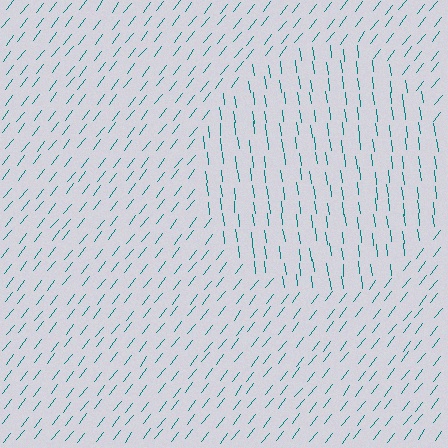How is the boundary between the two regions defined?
The boundary is defined purely by a change in line orientation (approximately 45 degrees difference). All lines are the same color and thickness.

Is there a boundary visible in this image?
Yes, there is a texture boundary formed by a change in line orientation.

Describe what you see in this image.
The image is filled with small teal line segments. A circle region in the image has lines oriented differently from the surrounding lines, creating a visible texture boundary.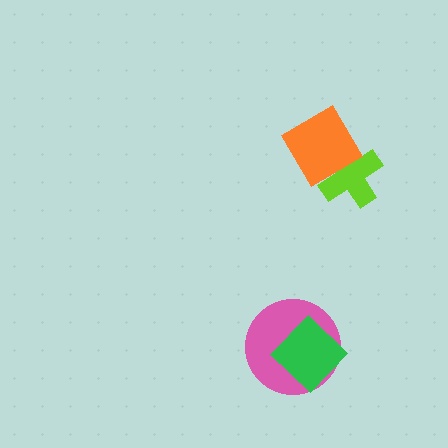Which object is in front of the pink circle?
The green diamond is in front of the pink circle.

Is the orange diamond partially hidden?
No, no other shape covers it.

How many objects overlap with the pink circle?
1 object overlaps with the pink circle.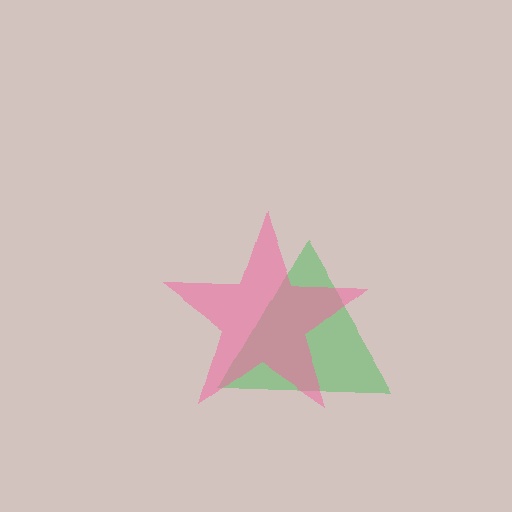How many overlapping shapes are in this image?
There are 2 overlapping shapes in the image.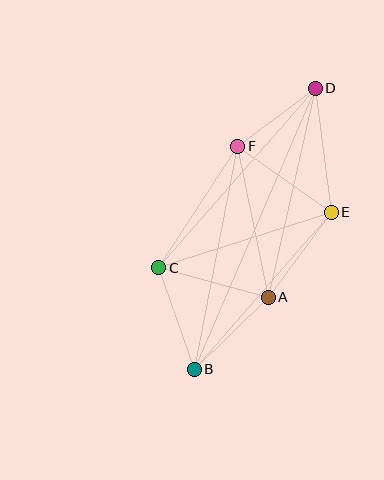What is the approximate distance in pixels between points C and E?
The distance between C and E is approximately 181 pixels.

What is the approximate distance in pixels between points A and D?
The distance between A and D is approximately 214 pixels.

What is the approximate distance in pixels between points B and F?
The distance between B and F is approximately 227 pixels.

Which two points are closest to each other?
Points D and F are closest to each other.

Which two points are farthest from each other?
Points B and D are farthest from each other.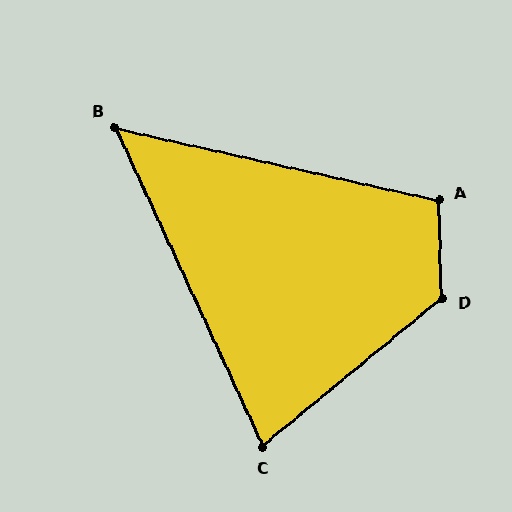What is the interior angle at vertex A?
Approximately 105 degrees (obtuse).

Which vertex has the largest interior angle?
D, at approximately 127 degrees.